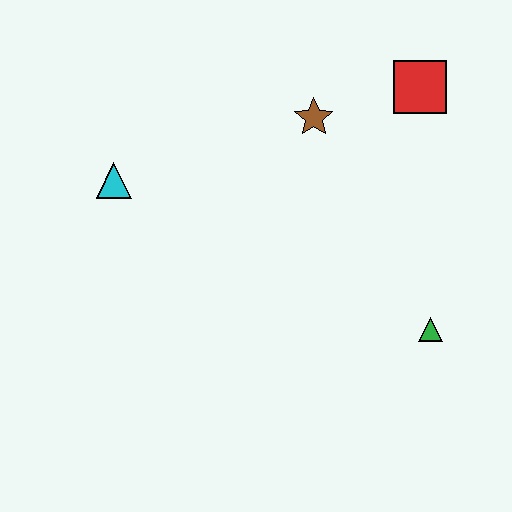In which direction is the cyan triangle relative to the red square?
The cyan triangle is to the left of the red square.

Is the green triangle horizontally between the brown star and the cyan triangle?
No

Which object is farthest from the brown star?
The green triangle is farthest from the brown star.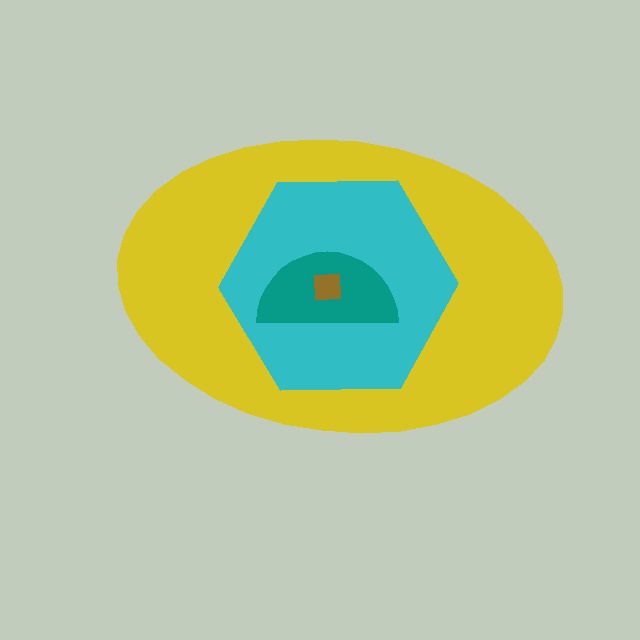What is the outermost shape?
The yellow ellipse.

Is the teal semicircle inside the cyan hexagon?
Yes.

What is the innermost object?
The brown square.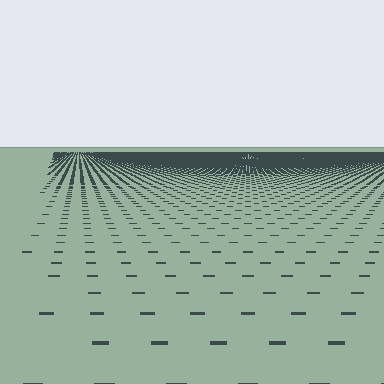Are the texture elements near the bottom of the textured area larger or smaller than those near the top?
Larger. Near the bottom, elements are closer to the viewer and appear at a bigger on-screen size.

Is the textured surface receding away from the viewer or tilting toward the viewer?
The surface is receding away from the viewer. Texture elements get smaller and denser toward the top.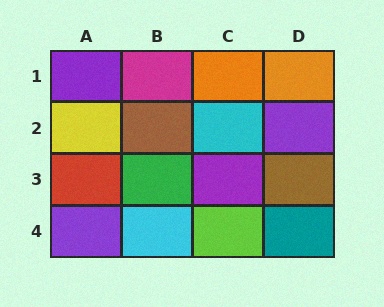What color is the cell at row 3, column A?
Red.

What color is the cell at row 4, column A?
Purple.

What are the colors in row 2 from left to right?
Yellow, brown, cyan, purple.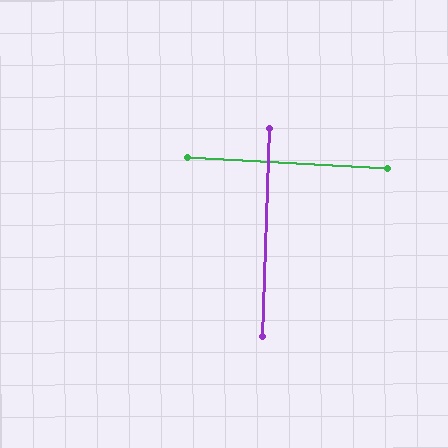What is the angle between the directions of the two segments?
Approximately 89 degrees.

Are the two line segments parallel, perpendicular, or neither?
Perpendicular — they meet at approximately 89°.